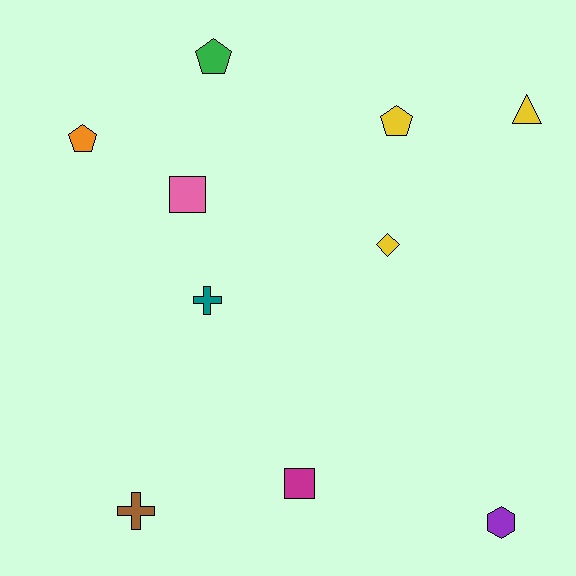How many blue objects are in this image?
There are no blue objects.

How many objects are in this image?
There are 10 objects.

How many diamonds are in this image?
There is 1 diamond.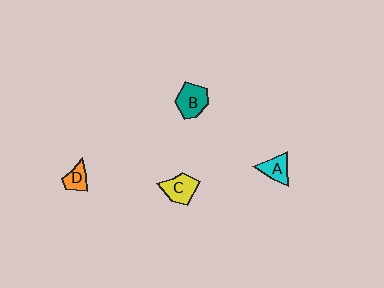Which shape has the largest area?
Shape B (teal).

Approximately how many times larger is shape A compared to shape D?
Approximately 1.2 times.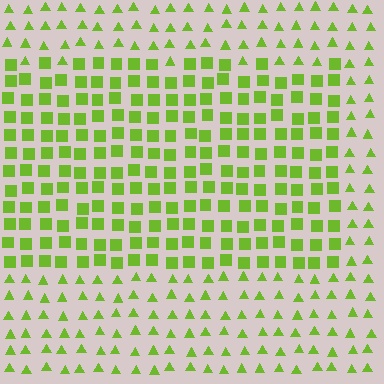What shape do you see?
I see a rectangle.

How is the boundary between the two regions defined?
The boundary is defined by a change in element shape: squares inside vs. triangles outside. All elements share the same color and spacing.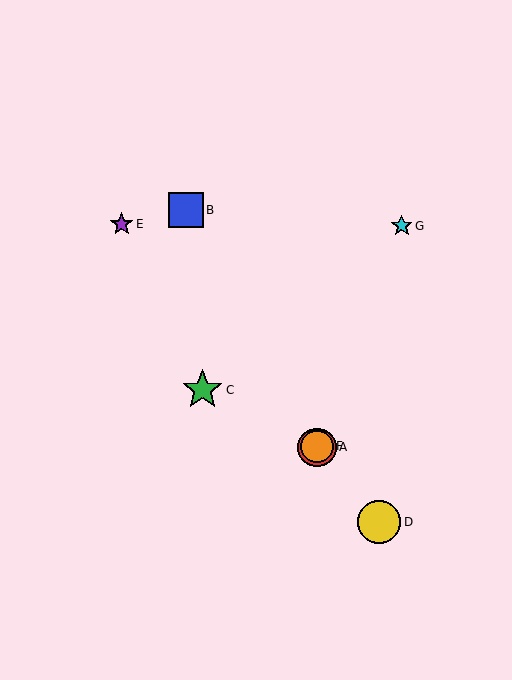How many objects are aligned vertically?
2 objects (A, F) are aligned vertically.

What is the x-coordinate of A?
Object A is at x≈317.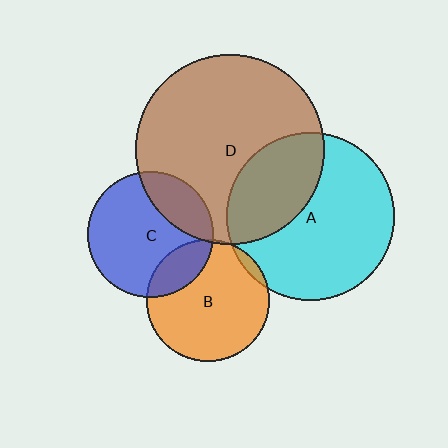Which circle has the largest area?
Circle D (brown).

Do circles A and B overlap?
Yes.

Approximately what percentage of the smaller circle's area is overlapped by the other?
Approximately 5%.